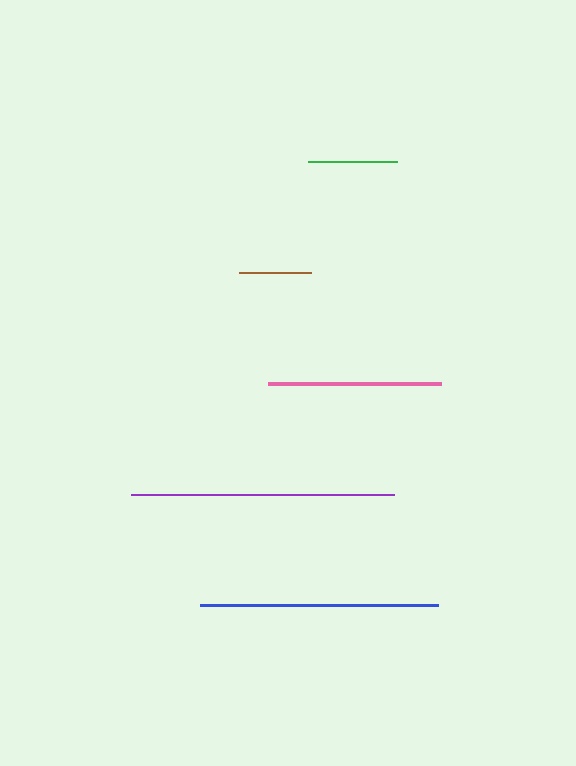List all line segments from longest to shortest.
From longest to shortest: purple, blue, pink, green, brown.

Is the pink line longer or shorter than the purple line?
The purple line is longer than the pink line.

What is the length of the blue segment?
The blue segment is approximately 238 pixels long.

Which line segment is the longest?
The purple line is the longest at approximately 263 pixels.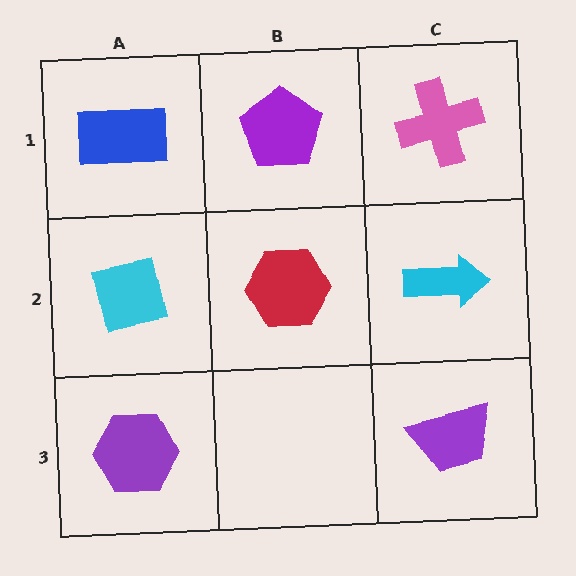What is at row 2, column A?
A cyan square.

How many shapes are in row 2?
3 shapes.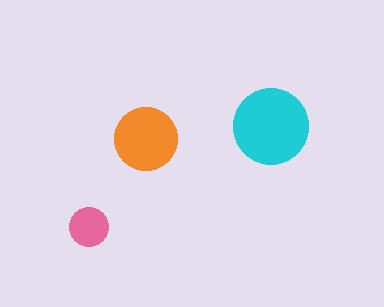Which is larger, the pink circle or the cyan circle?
The cyan one.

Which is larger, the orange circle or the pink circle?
The orange one.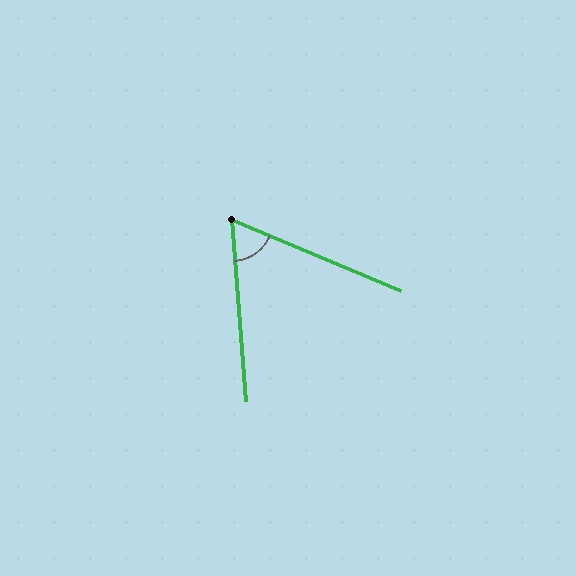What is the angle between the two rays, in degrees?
Approximately 63 degrees.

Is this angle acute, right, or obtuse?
It is acute.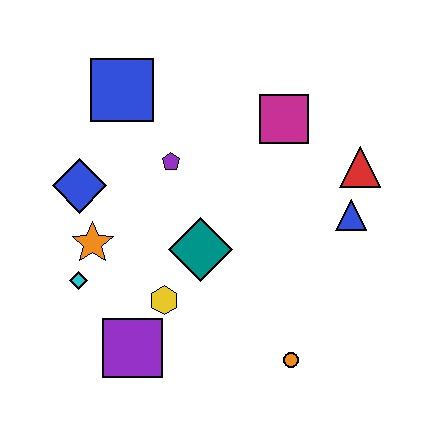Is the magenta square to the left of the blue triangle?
Yes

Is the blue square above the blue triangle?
Yes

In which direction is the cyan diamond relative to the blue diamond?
The cyan diamond is below the blue diamond.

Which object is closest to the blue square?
The purple pentagon is closest to the blue square.